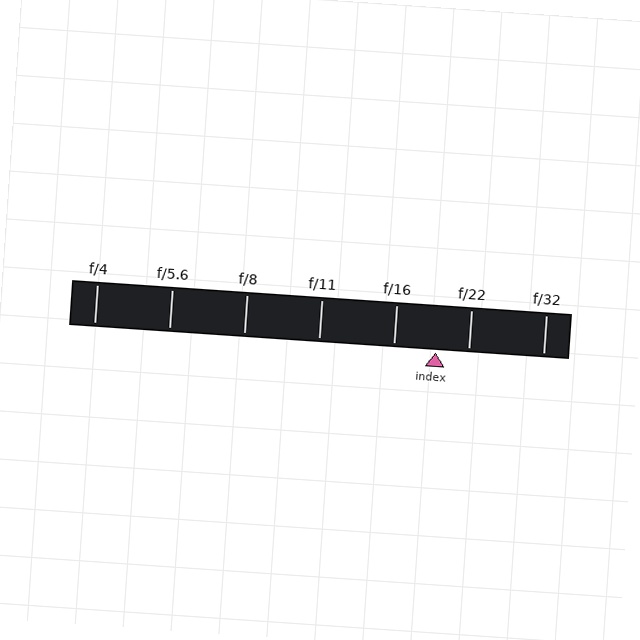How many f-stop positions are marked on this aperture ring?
There are 7 f-stop positions marked.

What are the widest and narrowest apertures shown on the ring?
The widest aperture shown is f/4 and the narrowest is f/32.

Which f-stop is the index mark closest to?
The index mark is closest to f/22.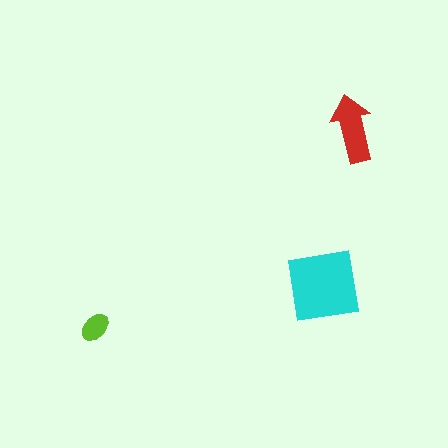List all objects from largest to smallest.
The cyan square, the red arrow, the lime ellipse.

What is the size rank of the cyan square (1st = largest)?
1st.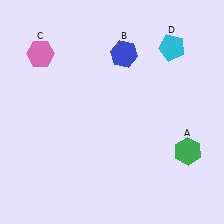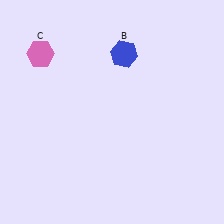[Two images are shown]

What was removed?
The green hexagon (A), the cyan pentagon (D) were removed in Image 2.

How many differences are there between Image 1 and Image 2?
There are 2 differences between the two images.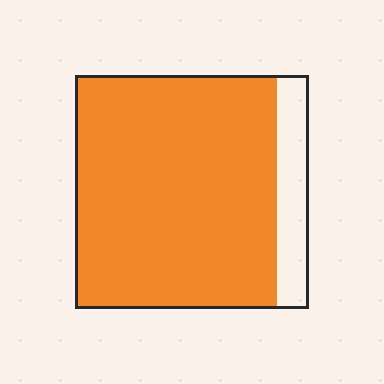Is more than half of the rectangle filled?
Yes.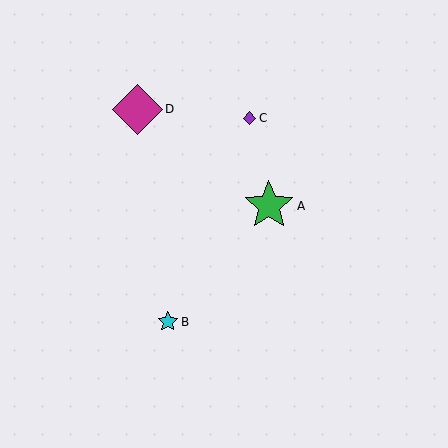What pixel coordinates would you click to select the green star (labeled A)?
Click at (269, 206) to select the green star A.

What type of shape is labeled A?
Shape A is a green star.